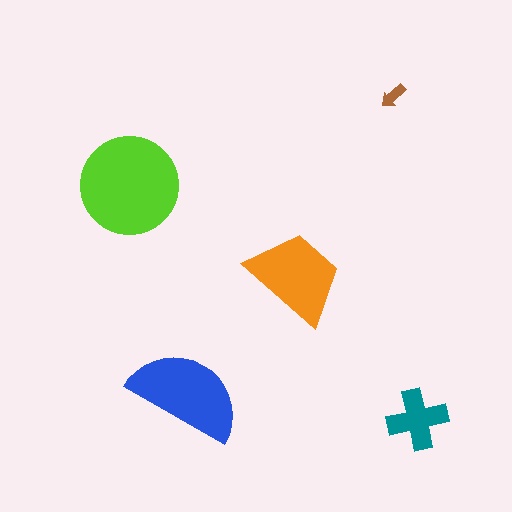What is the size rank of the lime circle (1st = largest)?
1st.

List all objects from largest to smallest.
The lime circle, the blue semicircle, the orange trapezoid, the teal cross, the brown arrow.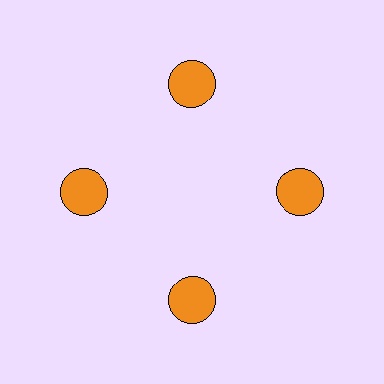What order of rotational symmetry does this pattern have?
This pattern has 4-fold rotational symmetry.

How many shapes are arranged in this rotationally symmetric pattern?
There are 4 shapes, arranged in 4 groups of 1.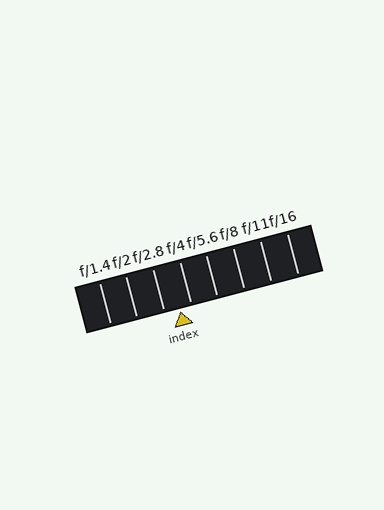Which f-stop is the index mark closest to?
The index mark is closest to f/4.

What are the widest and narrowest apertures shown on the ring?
The widest aperture shown is f/1.4 and the narrowest is f/16.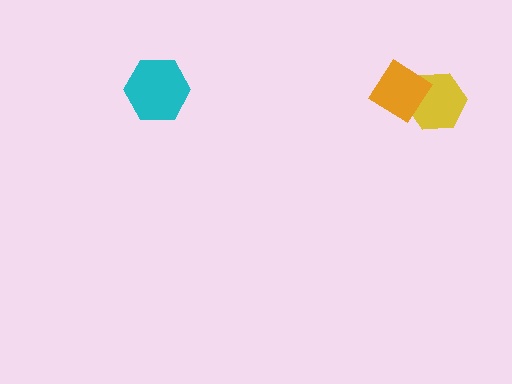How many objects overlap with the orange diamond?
1 object overlaps with the orange diamond.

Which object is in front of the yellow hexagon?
The orange diamond is in front of the yellow hexagon.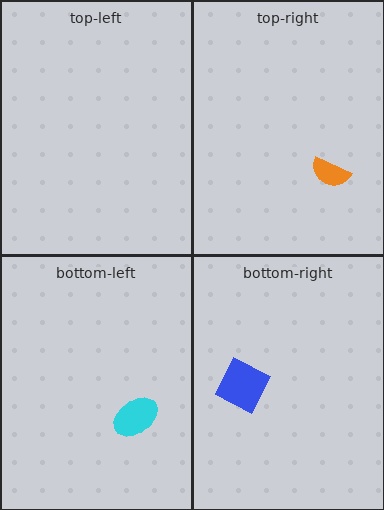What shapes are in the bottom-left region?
The cyan ellipse.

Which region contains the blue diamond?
The bottom-right region.